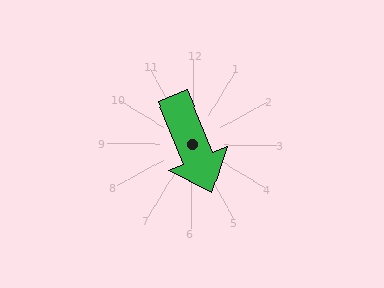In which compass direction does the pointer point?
Southeast.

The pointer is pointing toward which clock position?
Roughly 5 o'clock.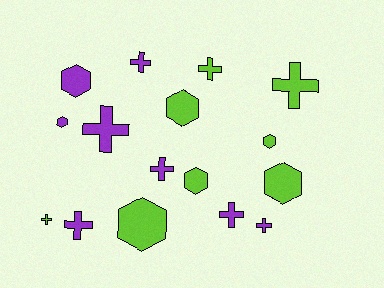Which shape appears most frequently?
Cross, with 9 objects.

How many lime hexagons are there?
There are 5 lime hexagons.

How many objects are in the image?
There are 16 objects.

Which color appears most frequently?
Lime, with 8 objects.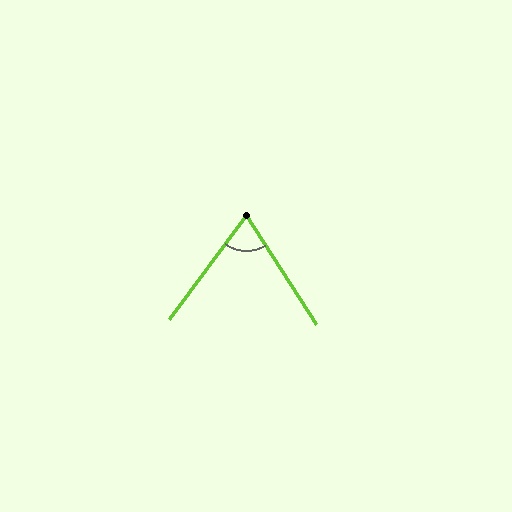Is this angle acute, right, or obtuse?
It is acute.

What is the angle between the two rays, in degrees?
Approximately 70 degrees.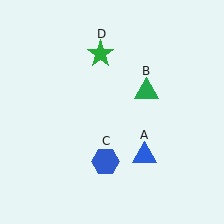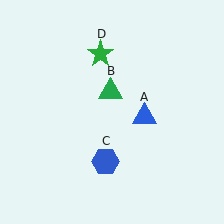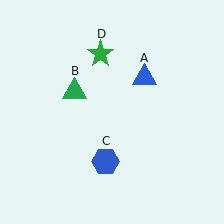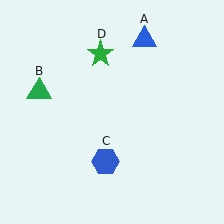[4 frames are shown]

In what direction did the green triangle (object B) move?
The green triangle (object B) moved left.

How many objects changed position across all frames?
2 objects changed position: blue triangle (object A), green triangle (object B).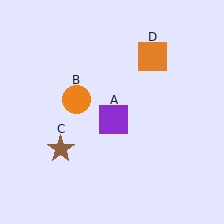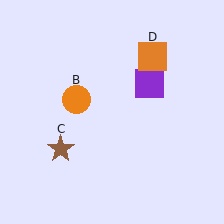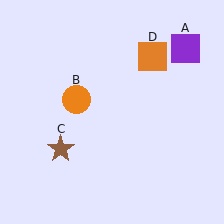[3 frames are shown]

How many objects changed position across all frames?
1 object changed position: purple square (object A).